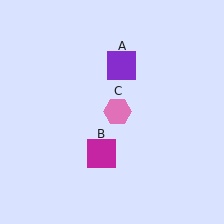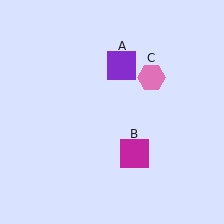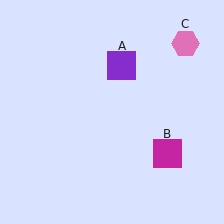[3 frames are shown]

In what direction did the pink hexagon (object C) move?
The pink hexagon (object C) moved up and to the right.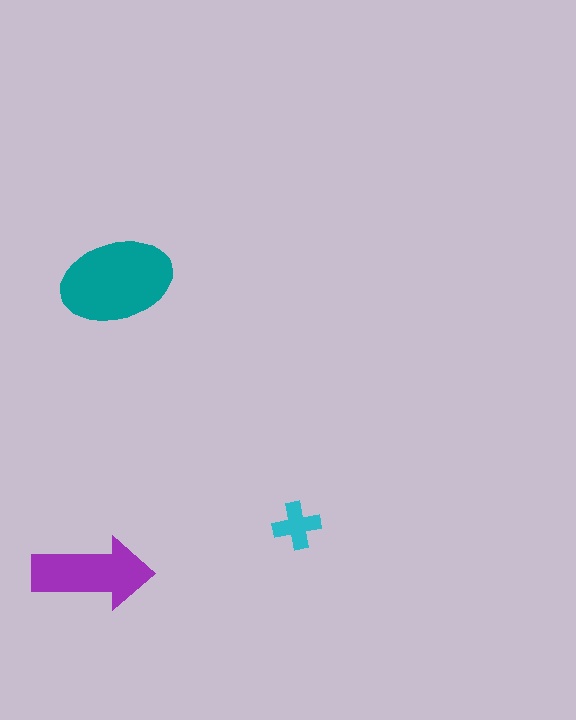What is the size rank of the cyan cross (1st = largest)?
3rd.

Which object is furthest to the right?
The cyan cross is rightmost.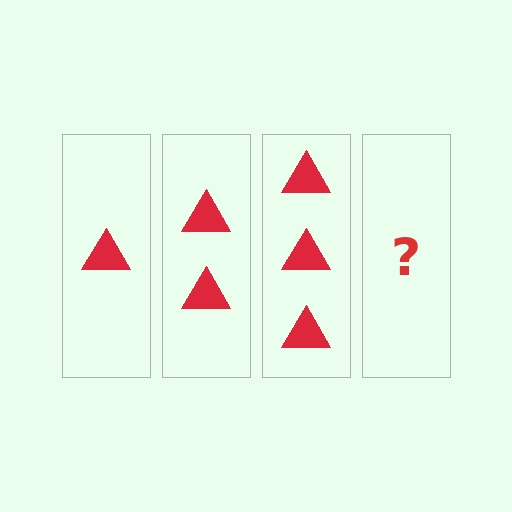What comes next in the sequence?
The next element should be 4 triangles.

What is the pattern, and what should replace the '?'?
The pattern is that each step adds one more triangle. The '?' should be 4 triangles.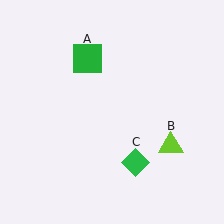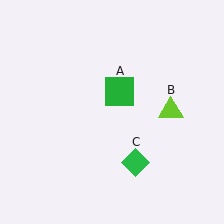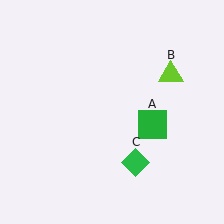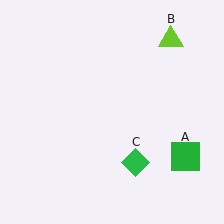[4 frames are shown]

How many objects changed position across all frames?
2 objects changed position: green square (object A), lime triangle (object B).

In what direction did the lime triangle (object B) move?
The lime triangle (object B) moved up.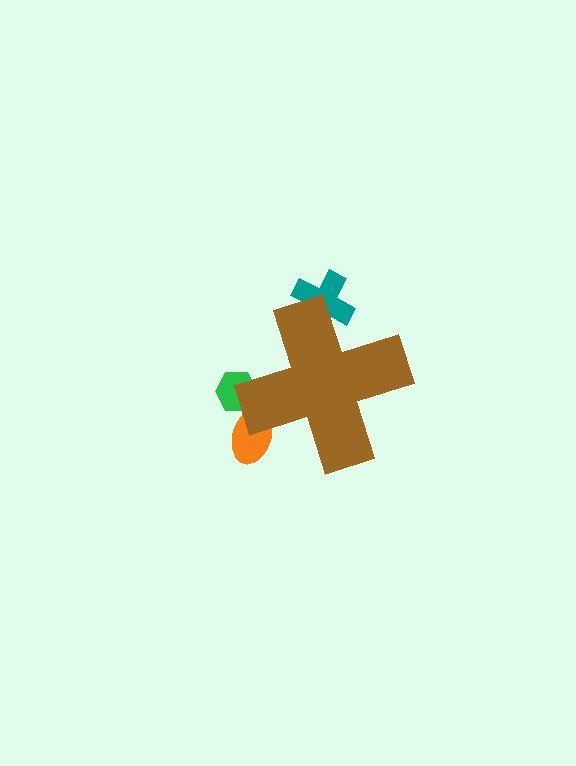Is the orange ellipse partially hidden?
Yes, the orange ellipse is partially hidden behind the brown cross.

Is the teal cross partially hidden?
Yes, the teal cross is partially hidden behind the brown cross.